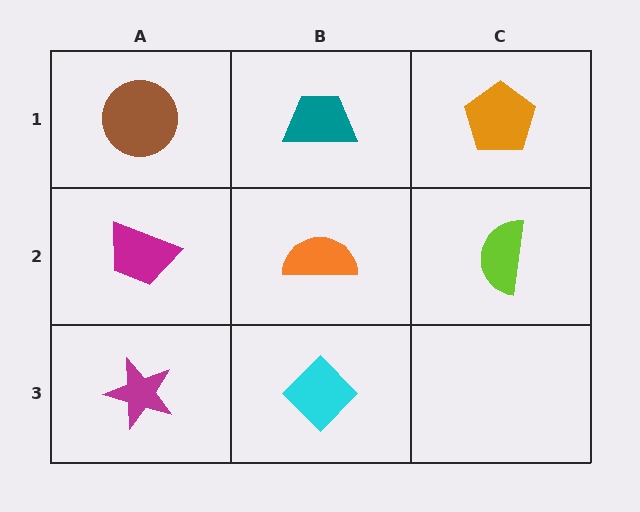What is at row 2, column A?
A magenta trapezoid.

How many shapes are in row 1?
3 shapes.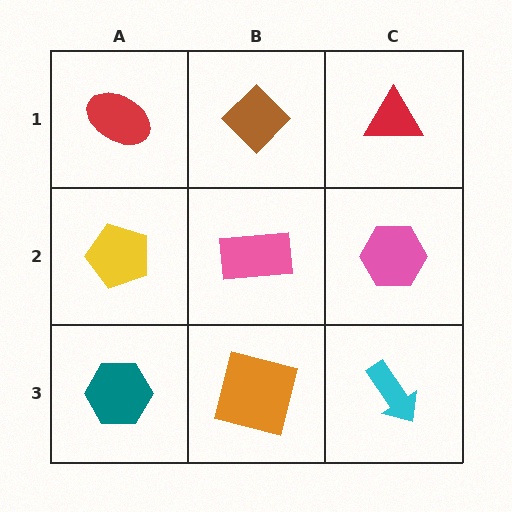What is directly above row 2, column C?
A red triangle.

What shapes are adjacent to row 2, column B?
A brown diamond (row 1, column B), an orange square (row 3, column B), a yellow pentagon (row 2, column A), a pink hexagon (row 2, column C).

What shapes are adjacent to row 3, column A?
A yellow pentagon (row 2, column A), an orange square (row 3, column B).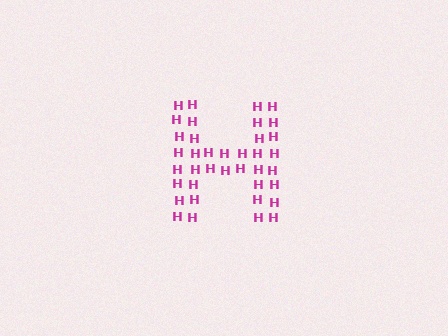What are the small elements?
The small elements are letter H's.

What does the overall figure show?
The overall figure shows the letter H.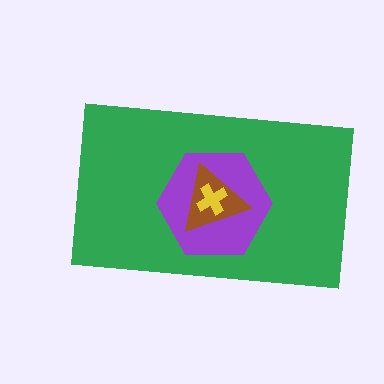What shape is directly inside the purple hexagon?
The brown triangle.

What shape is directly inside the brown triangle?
The yellow cross.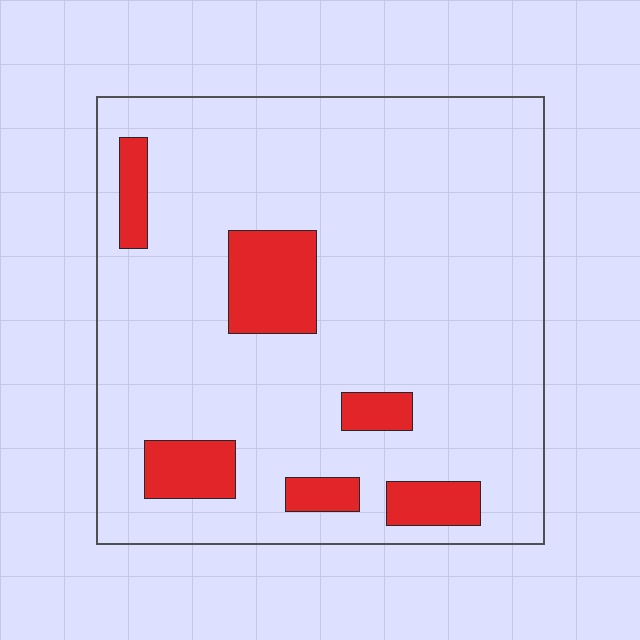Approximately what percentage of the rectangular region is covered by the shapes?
Approximately 15%.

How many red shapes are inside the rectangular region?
6.